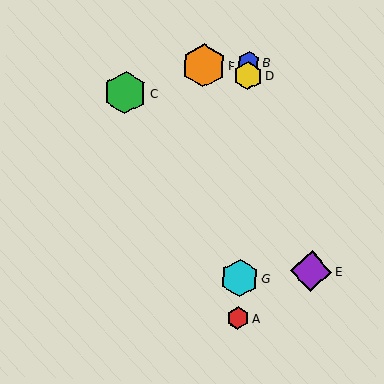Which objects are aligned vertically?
Objects A, B, D, G are aligned vertically.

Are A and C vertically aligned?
No, A is at x≈238 and C is at x≈125.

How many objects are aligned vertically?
4 objects (A, B, D, G) are aligned vertically.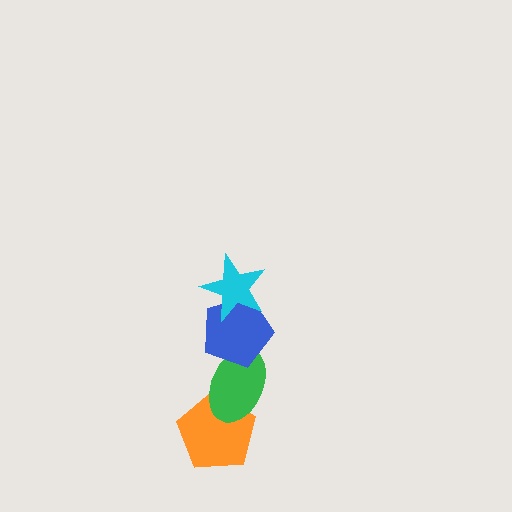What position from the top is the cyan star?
The cyan star is 1st from the top.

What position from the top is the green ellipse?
The green ellipse is 3rd from the top.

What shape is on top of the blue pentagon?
The cyan star is on top of the blue pentagon.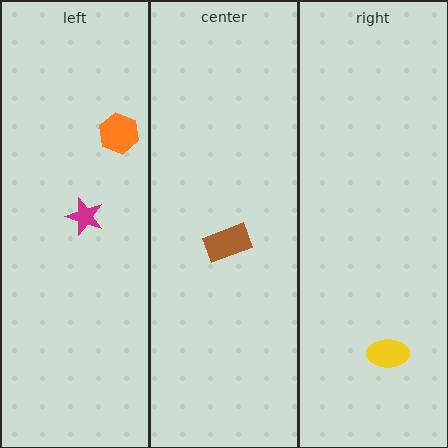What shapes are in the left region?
The magenta star, the orange hexagon.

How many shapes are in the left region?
2.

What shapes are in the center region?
The brown rectangle.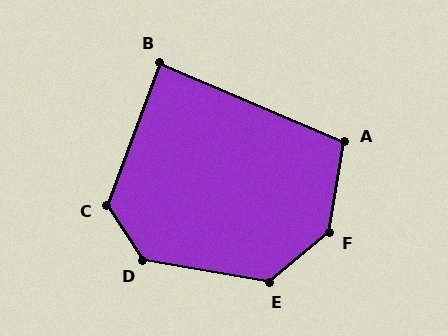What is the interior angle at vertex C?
Approximately 126 degrees (obtuse).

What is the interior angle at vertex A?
Approximately 104 degrees (obtuse).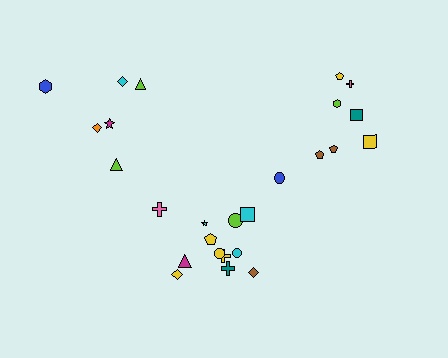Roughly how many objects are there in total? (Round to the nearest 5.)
Roughly 25 objects in total.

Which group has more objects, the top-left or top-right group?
The top-right group.